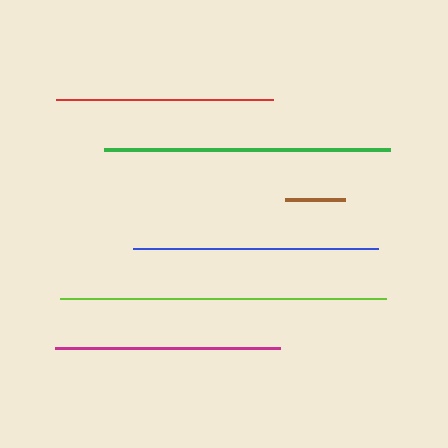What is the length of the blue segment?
The blue segment is approximately 244 pixels long.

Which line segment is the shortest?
The brown line is the shortest at approximately 61 pixels.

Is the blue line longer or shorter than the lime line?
The lime line is longer than the blue line.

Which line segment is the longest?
The lime line is the longest at approximately 326 pixels.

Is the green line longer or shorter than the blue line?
The green line is longer than the blue line.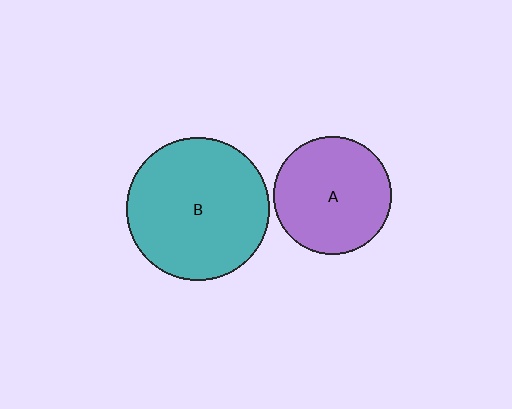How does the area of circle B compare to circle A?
Approximately 1.5 times.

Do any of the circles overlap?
No, none of the circles overlap.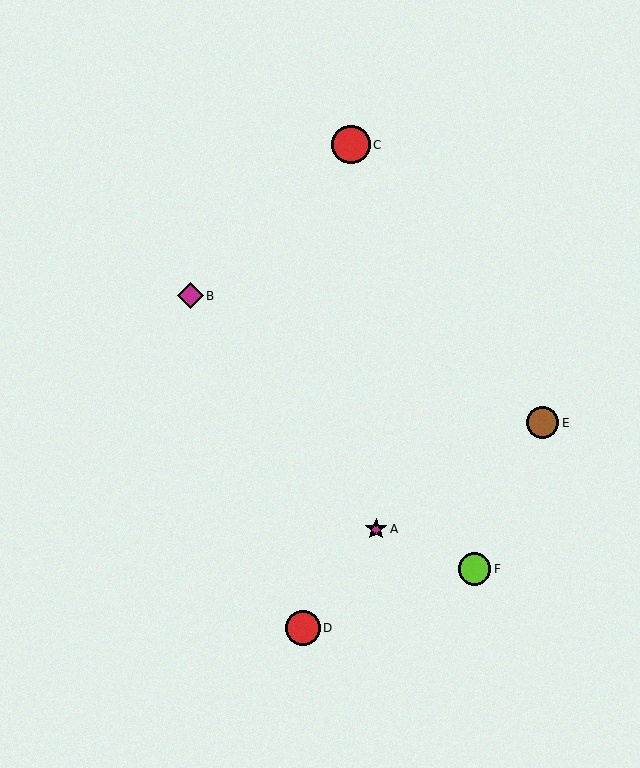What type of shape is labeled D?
Shape D is a red circle.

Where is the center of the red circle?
The center of the red circle is at (303, 628).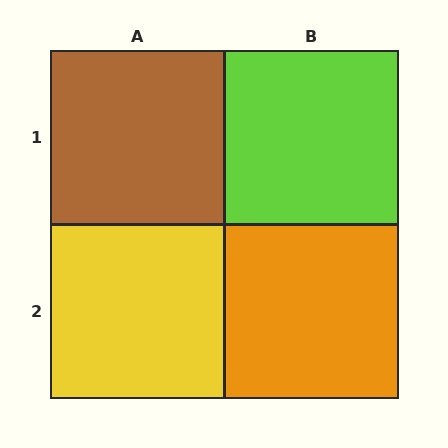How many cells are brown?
1 cell is brown.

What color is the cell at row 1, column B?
Lime.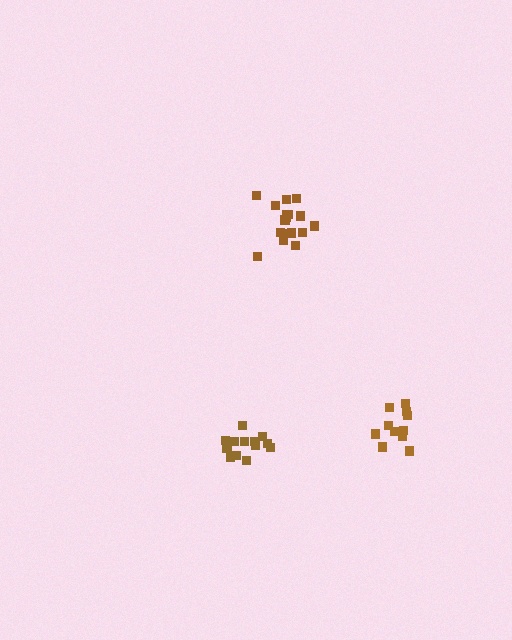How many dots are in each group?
Group 1: 13 dots, Group 2: 17 dots, Group 3: 11 dots (41 total).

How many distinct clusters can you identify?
There are 3 distinct clusters.